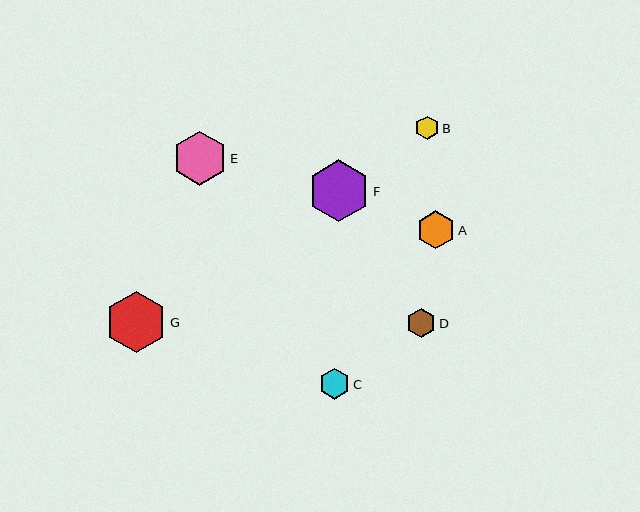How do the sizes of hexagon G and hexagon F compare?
Hexagon G and hexagon F are approximately the same size.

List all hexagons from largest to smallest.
From largest to smallest: G, F, E, A, C, D, B.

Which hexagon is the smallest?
Hexagon B is the smallest with a size of approximately 24 pixels.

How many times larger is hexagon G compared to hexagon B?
Hexagon G is approximately 2.6 times the size of hexagon B.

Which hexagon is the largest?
Hexagon G is the largest with a size of approximately 62 pixels.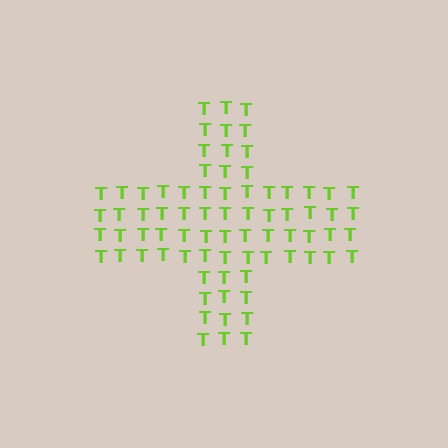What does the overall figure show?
The overall figure shows a cross.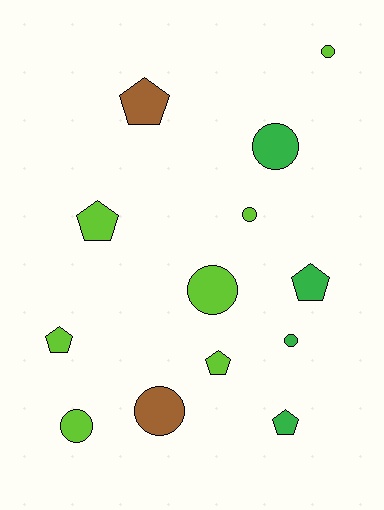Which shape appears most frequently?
Circle, with 7 objects.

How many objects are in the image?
There are 13 objects.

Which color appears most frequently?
Lime, with 7 objects.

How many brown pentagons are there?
There is 1 brown pentagon.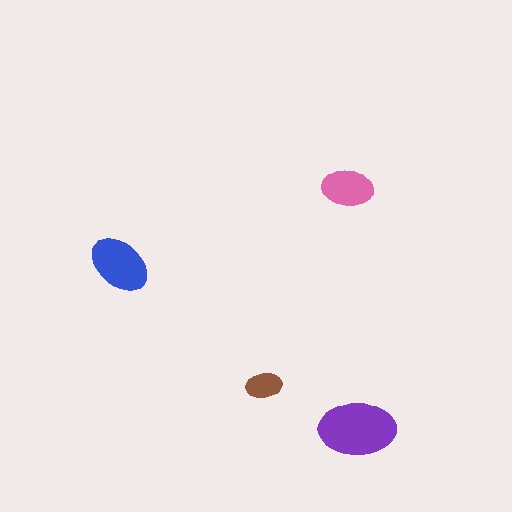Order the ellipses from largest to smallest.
the purple one, the blue one, the pink one, the brown one.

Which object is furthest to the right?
The purple ellipse is rightmost.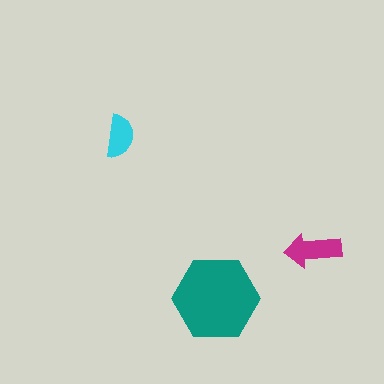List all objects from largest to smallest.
The teal hexagon, the magenta arrow, the cyan semicircle.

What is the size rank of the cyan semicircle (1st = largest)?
3rd.